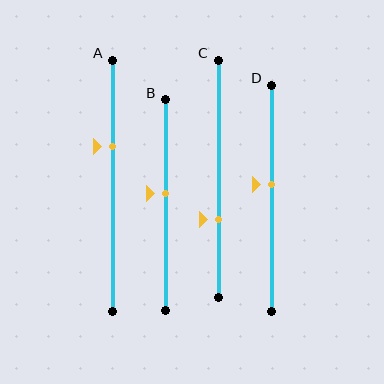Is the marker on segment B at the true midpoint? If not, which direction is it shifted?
No, the marker on segment B is shifted upward by about 5% of the segment length.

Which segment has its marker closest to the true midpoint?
Segment B has its marker closest to the true midpoint.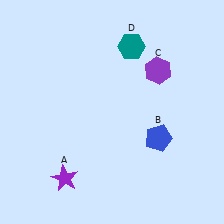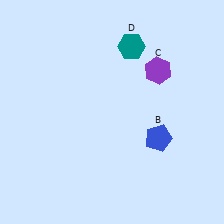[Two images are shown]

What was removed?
The purple star (A) was removed in Image 2.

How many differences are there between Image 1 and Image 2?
There is 1 difference between the two images.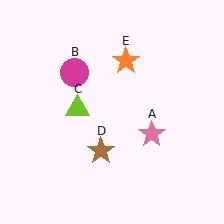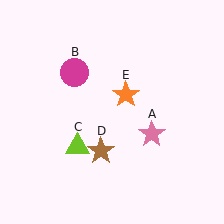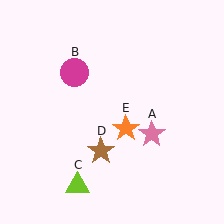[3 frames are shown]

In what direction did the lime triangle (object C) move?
The lime triangle (object C) moved down.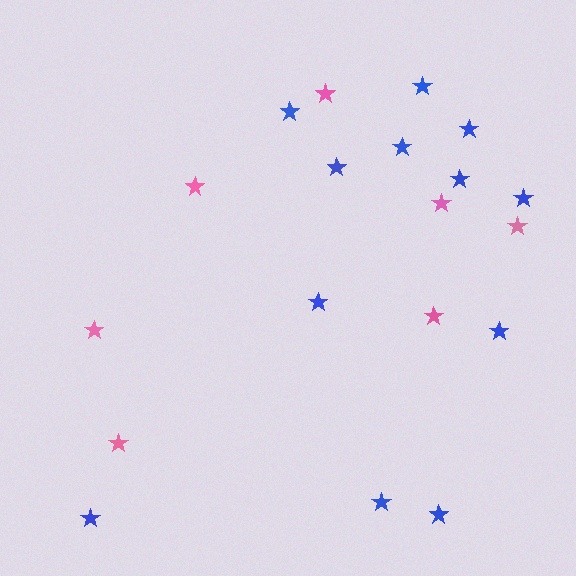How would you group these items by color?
There are 2 groups: one group of blue stars (12) and one group of pink stars (7).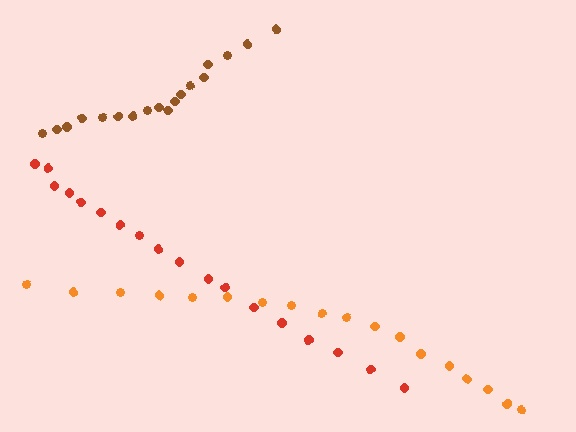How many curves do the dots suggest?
There are 3 distinct paths.